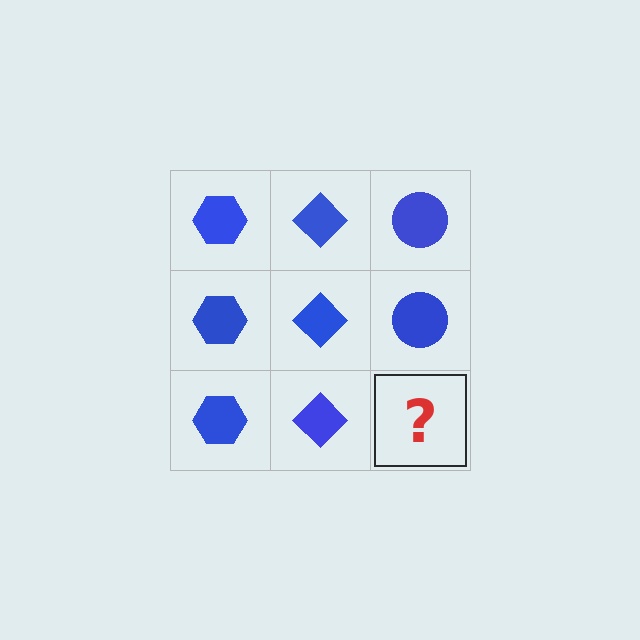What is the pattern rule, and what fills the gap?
The rule is that each column has a consistent shape. The gap should be filled with a blue circle.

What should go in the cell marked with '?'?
The missing cell should contain a blue circle.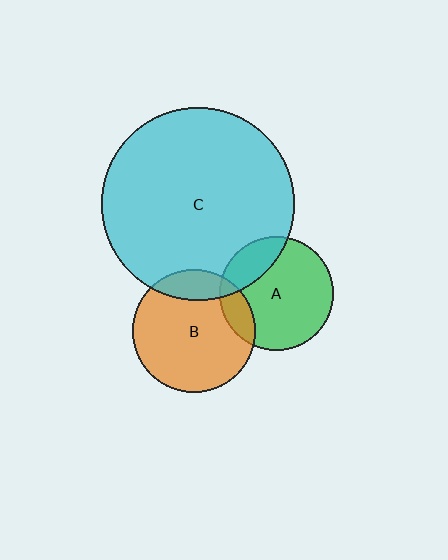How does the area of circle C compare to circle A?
Approximately 2.9 times.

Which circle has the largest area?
Circle C (cyan).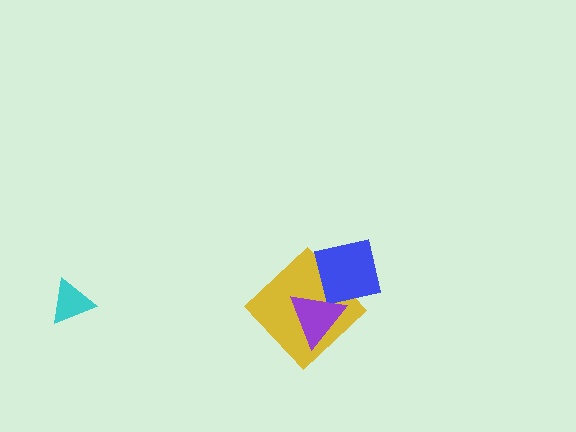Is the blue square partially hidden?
Yes, it is partially covered by another shape.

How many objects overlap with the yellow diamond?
2 objects overlap with the yellow diamond.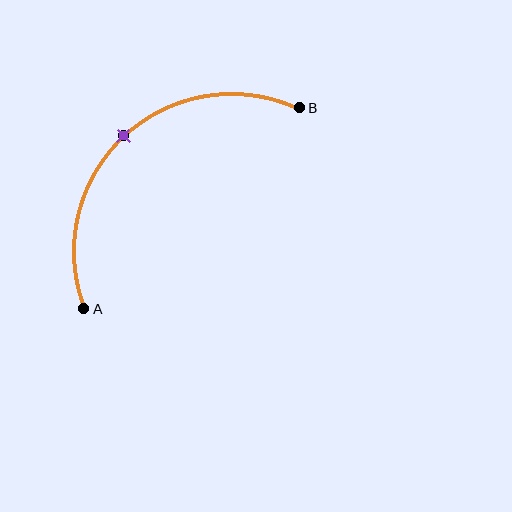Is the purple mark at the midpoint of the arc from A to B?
Yes. The purple mark lies on the arc at equal arc-length from both A and B — it is the arc midpoint.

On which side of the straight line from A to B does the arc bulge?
The arc bulges above and to the left of the straight line connecting A and B.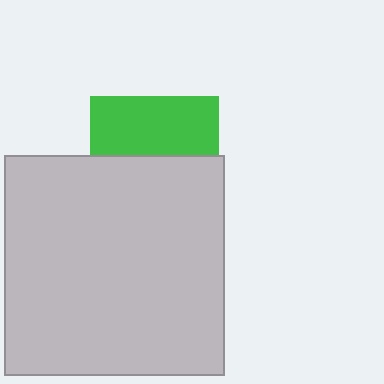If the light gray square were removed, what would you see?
You would see the complete green square.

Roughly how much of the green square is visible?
About half of it is visible (roughly 46%).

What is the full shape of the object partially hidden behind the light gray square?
The partially hidden object is a green square.